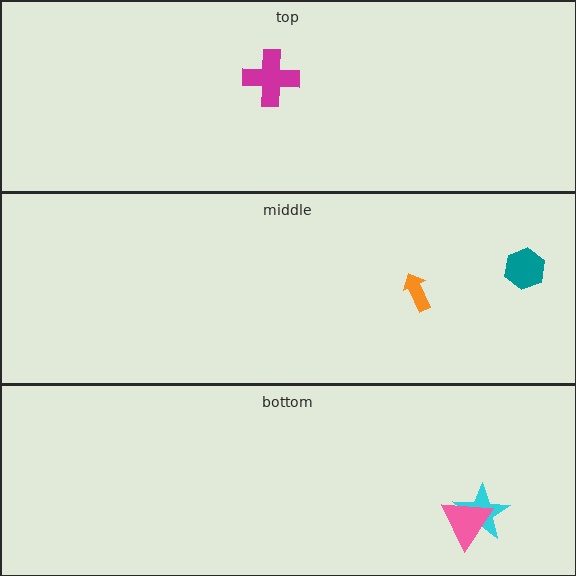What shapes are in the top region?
The magenta cross.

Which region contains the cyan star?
The bottom region.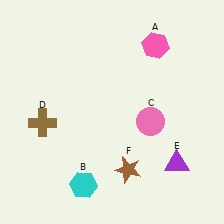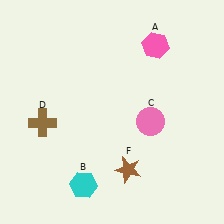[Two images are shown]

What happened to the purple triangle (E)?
The purple triangle (E) was removed in Image 2. It was in the bottom-right area of Image 1.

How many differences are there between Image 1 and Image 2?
There is 1 difference between the two images.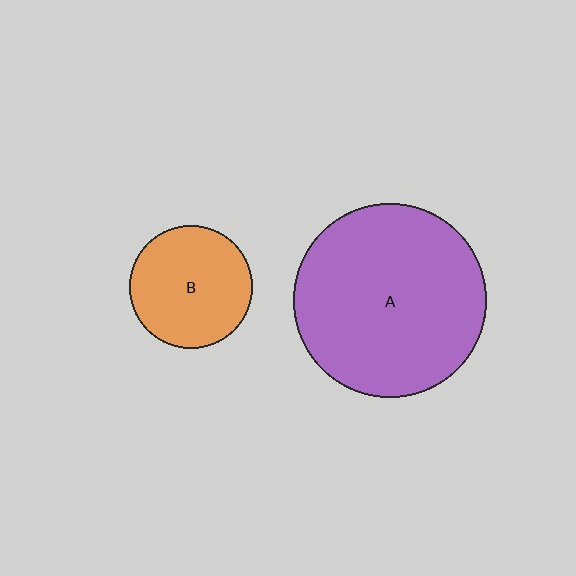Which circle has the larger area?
Circle A (purple).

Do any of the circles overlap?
No, none of the circles overlap.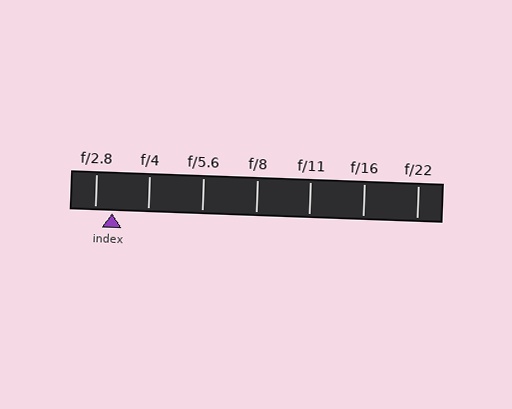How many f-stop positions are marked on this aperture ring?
There are 7 f-stop positions marked.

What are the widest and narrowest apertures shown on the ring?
The widest aperture shown is f/2.8 and the narrowest is f/22.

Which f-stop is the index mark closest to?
The index mark is closest to f/2.8.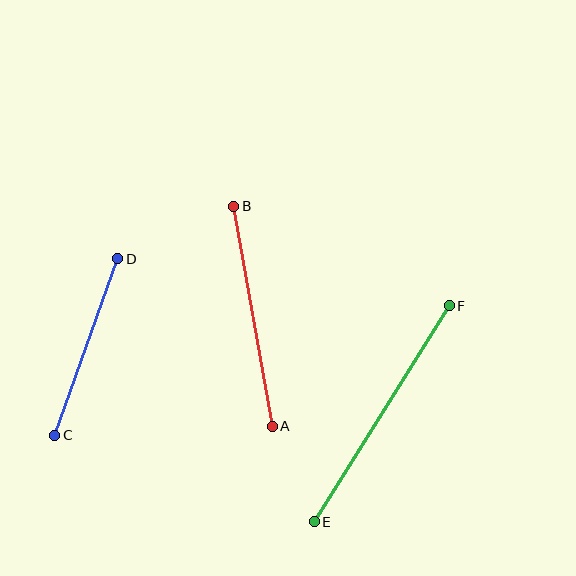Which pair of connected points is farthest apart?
Points E and F are farthest apart.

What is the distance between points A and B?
The distance is approximately 223 pixels.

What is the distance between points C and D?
The distance is approximately 188 pixels.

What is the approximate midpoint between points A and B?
The midpoint is at approximately (253, 316) pixels.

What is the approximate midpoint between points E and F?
The midpoint is at approximately (382, 414) pixels.